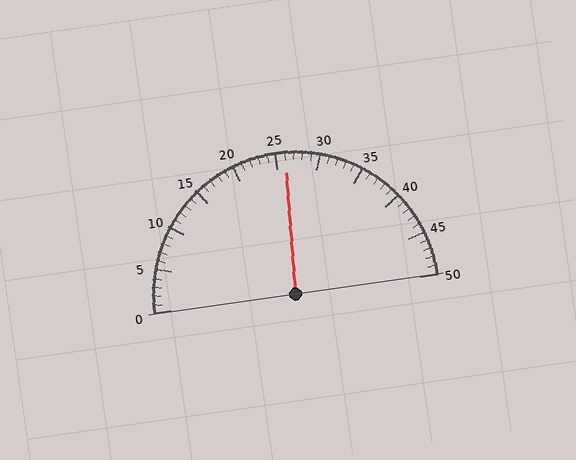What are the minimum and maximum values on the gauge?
The gauge ranges from 0 to 50.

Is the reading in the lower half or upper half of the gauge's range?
The reading is in the upper half of the range (0 to 50).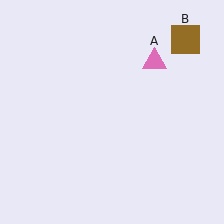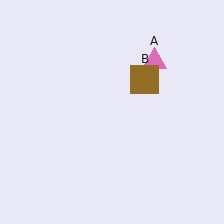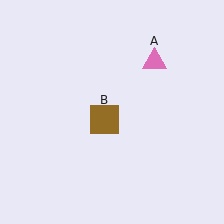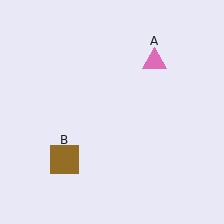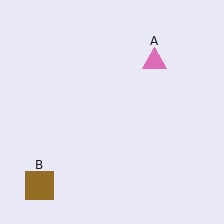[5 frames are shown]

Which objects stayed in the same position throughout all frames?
Pink triangle (object A) remained stationary.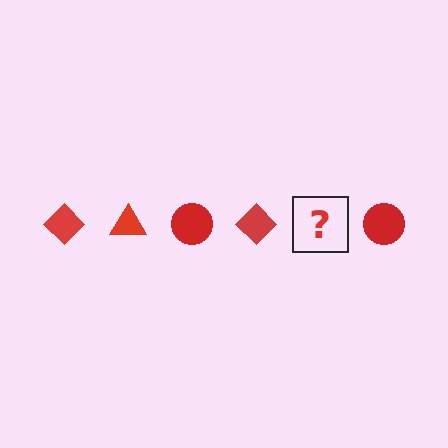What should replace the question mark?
The question mark should be replaced with a red triangle.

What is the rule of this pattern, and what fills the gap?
The rule is that the pattern cycles through diamond, triangle, circle shapes in red. The gap should be filled with a red triangle.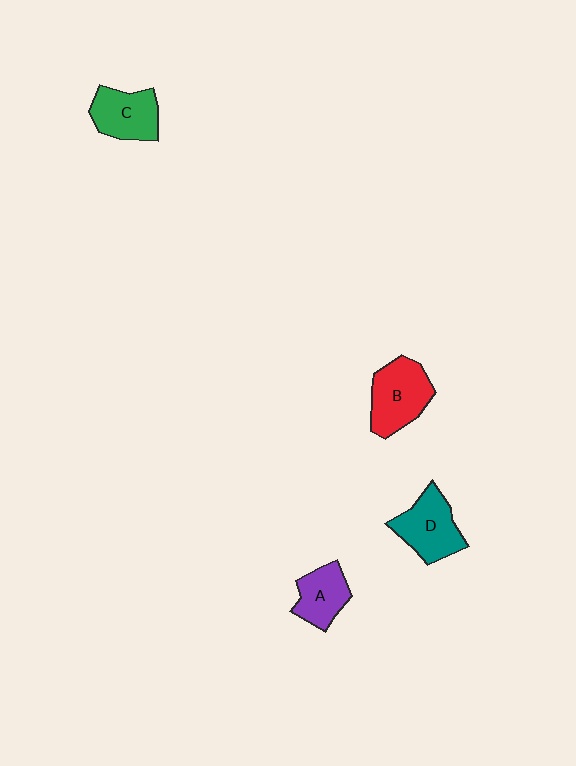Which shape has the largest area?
Shape B (red).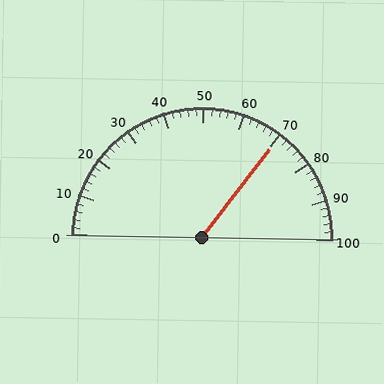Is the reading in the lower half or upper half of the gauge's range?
The reading is in the upper half of the range (0 to 100).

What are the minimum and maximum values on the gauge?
The gauge ranges from 0 to 100.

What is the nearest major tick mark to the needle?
The nearest major tick mark is 70.